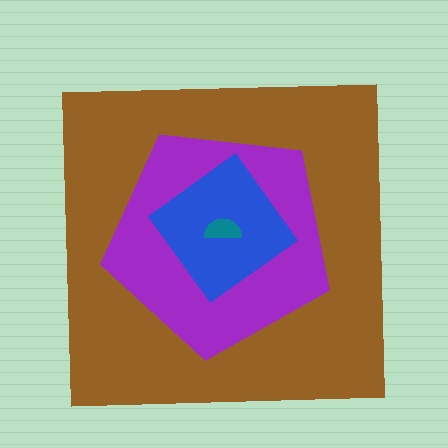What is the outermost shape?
The brown square.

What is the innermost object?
The teal semicircle.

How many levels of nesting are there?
4.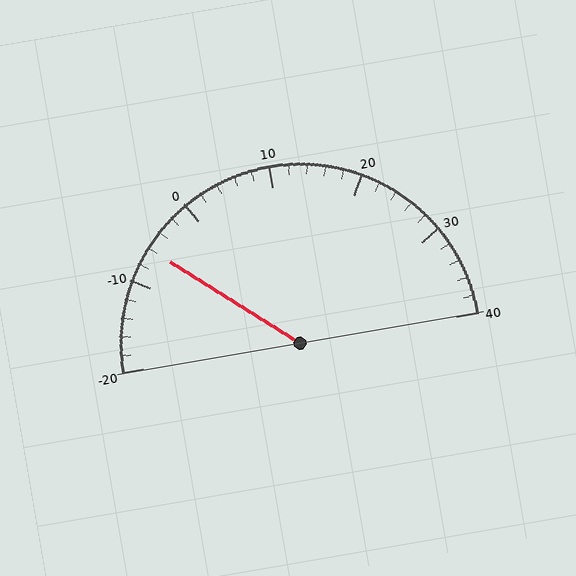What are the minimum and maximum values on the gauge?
The gauge ranges from -20 to 40.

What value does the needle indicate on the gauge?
The needle indicates approximately -6.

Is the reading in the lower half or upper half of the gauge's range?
The reading is in the lower half of the range (-20 to 40).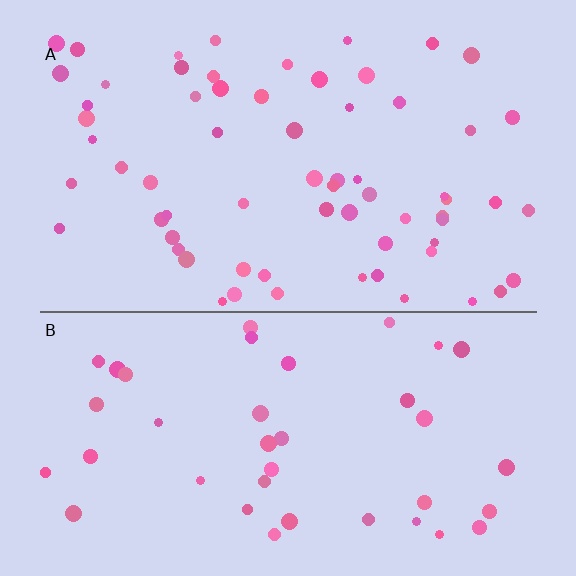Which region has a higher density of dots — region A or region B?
A (the top).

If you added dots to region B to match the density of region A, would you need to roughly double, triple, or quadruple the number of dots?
Approximately double.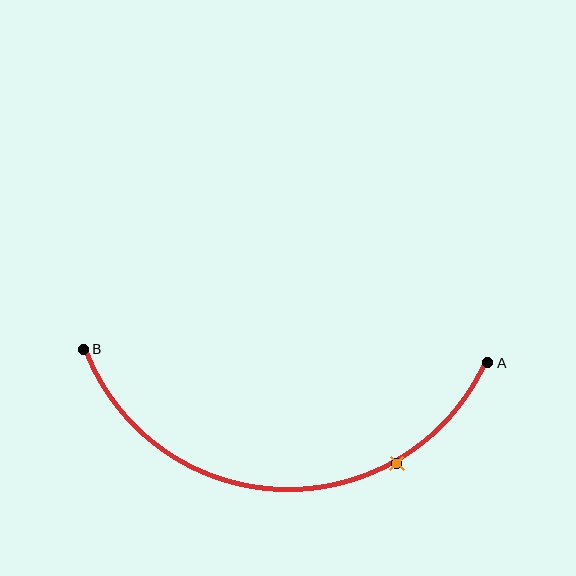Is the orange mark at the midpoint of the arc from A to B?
No. The orange mark lies on the arc but is closer to endpoint A. The arc midpoint would be at the point on the curve equidistant along the arc from both A and B.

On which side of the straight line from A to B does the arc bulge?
The arc bulges below the straight line connecting A and B.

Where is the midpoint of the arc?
The arc midpoint is the point on the curve farthest from the straight line joining A and B. It sits below that line.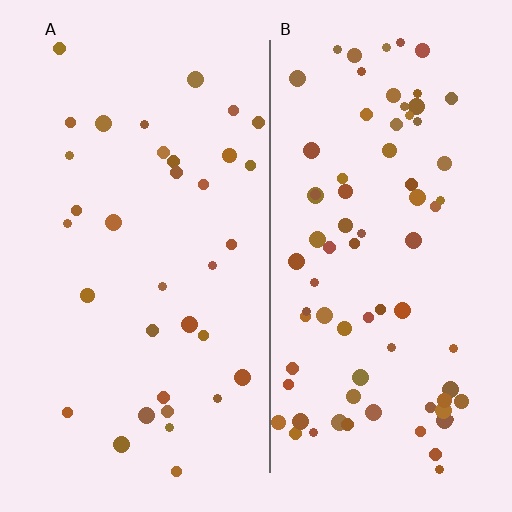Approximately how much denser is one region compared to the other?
Approximately 2.2× — region B over region A.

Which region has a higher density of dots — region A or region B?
B (the right).